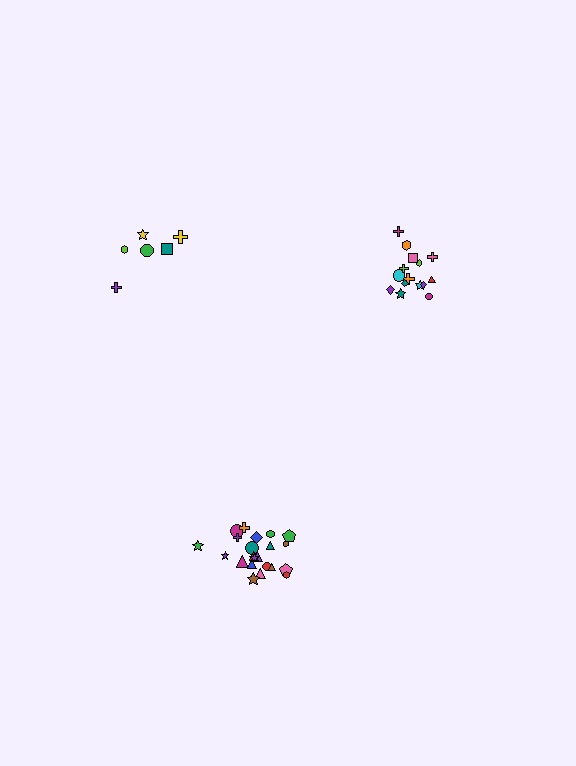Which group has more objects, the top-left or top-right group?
The top-right group.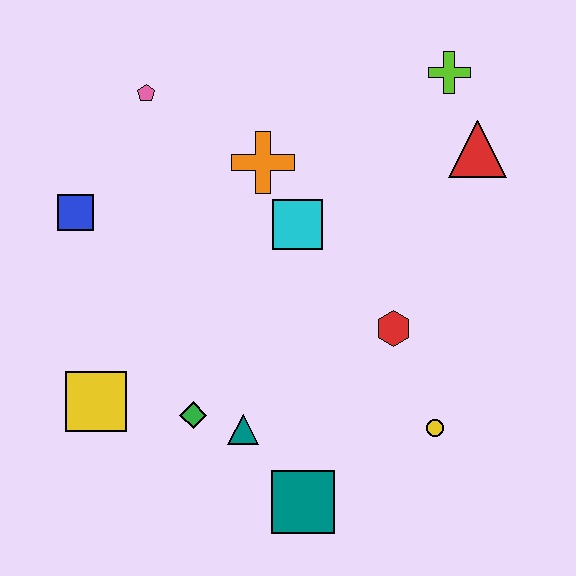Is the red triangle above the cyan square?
Yes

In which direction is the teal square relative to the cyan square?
The teal square is below the cyan square.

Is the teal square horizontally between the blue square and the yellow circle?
Yes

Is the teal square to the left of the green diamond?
No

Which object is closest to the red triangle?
The lime cross is closest to the red triangle.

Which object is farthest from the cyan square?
The teal square is farthest from the cyan square.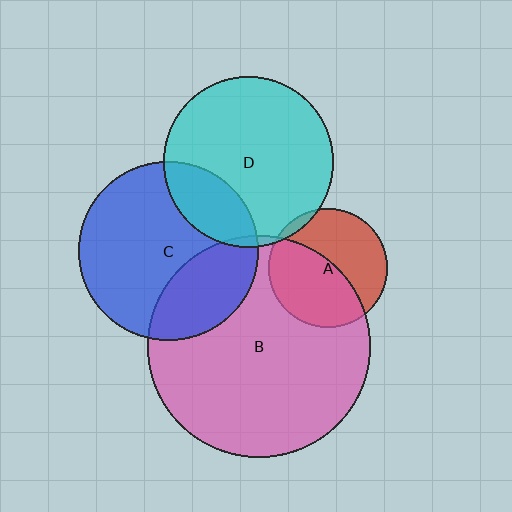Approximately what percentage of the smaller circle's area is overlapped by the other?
Approximately 50%.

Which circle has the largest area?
Circle B (pink).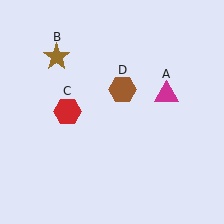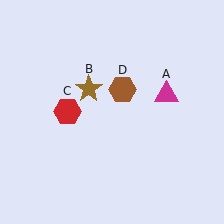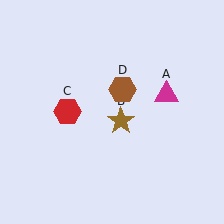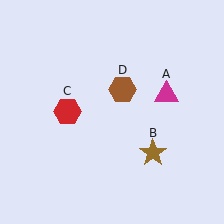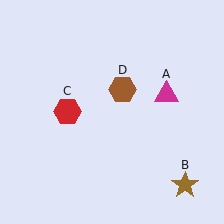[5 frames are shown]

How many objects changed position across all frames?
1 object changed position: brown star (object B).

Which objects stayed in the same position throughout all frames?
Magenta triangle (object A) and red hexagon (object C) and brown hexagon (object D) remained stationary.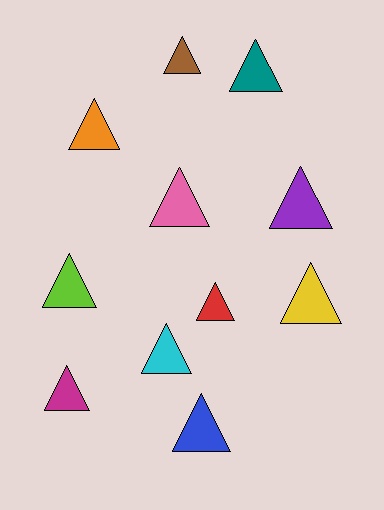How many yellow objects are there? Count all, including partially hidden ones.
There is 1 yellow object.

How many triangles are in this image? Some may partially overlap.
There are 11 triangles.